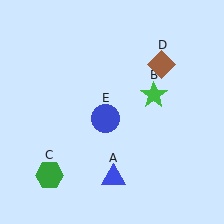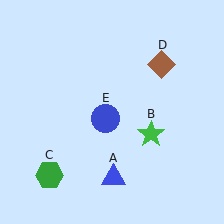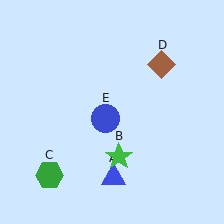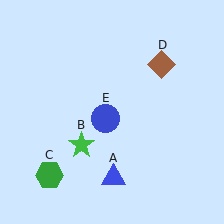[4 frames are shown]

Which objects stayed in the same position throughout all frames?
Blue triangle (object A) and green hexagon (object C) and brown diamond (object D) and blue circle (object E) remained stationary.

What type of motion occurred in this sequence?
The green star (object B) rotated clockwise around the center of the scene.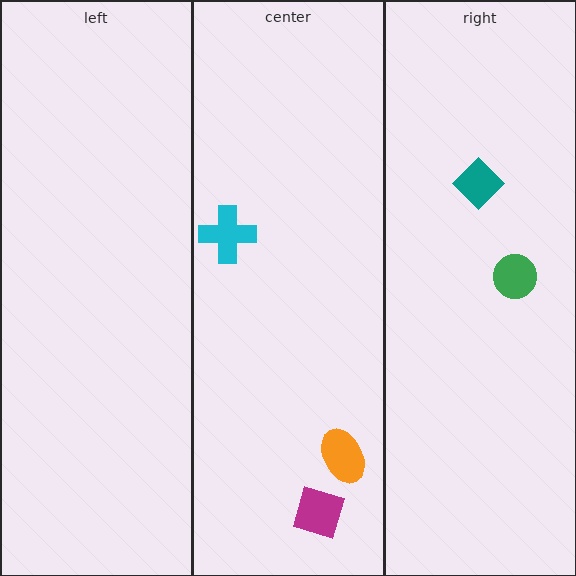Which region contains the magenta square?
The center region.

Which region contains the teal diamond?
The right region.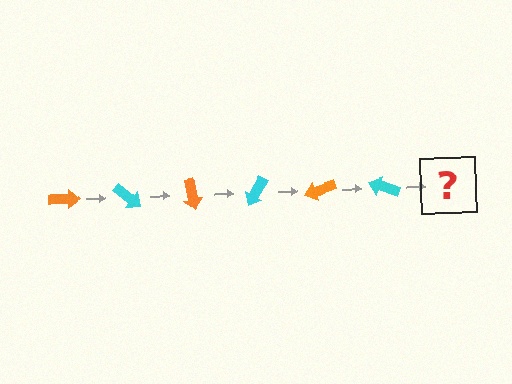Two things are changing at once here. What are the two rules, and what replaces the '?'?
The two rules are that it rotates 40 degrees each step and the color cycles through orange and cyan. The '?' should be an orange arrow, rotated 240 degrees from the start.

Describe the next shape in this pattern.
It should be an orange arrow, rotated 240 degrees from the start.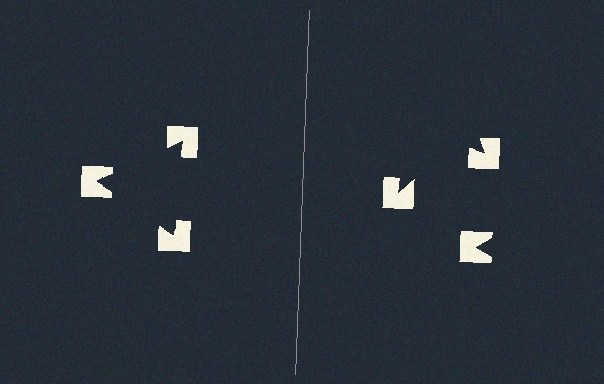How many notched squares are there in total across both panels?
6 — 3 on each side.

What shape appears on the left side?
An illusory triangle.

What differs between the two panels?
The notched squares are positioned identically on both sides; only the wedge orientations differ. On the left they align to a triangle; on the right they are misaligned.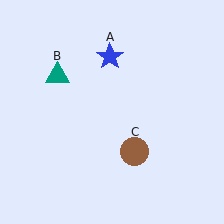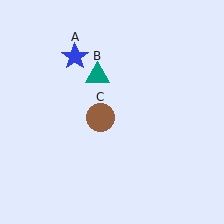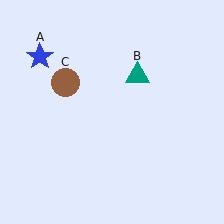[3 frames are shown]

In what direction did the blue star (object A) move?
The blue star (object A) moved left.